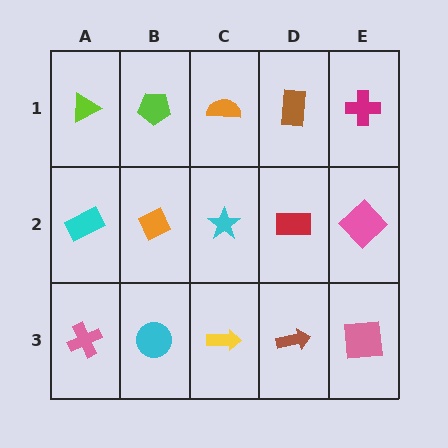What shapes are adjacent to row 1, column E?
A pink diamond (row 2, column E), a brown rectangle (row 1, column D).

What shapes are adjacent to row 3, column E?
A pink diamond (row 2, column E), a brown arrow (row 3, column D).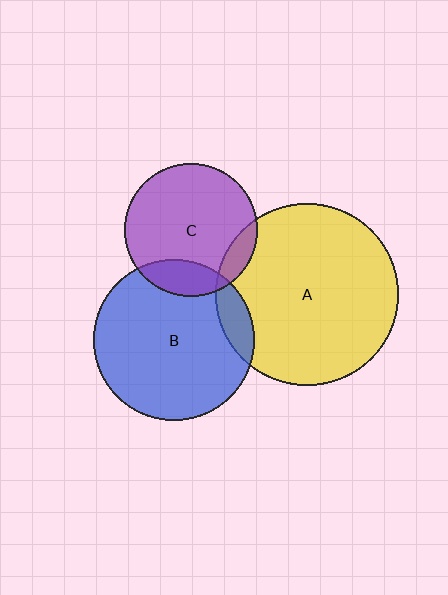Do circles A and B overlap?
Yes.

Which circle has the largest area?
Circle A (yellow).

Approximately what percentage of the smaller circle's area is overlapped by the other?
Approximately 10%.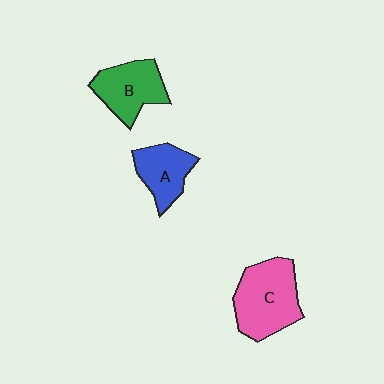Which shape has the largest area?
Shape C (pink).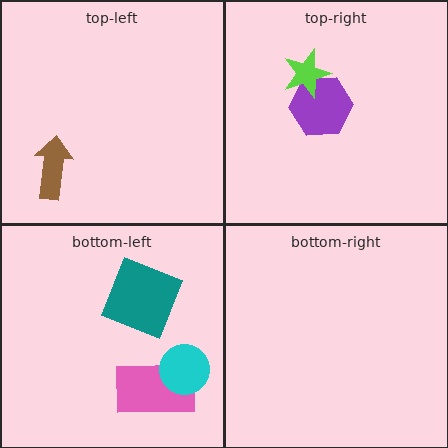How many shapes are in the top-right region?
2.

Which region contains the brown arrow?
The top-left region.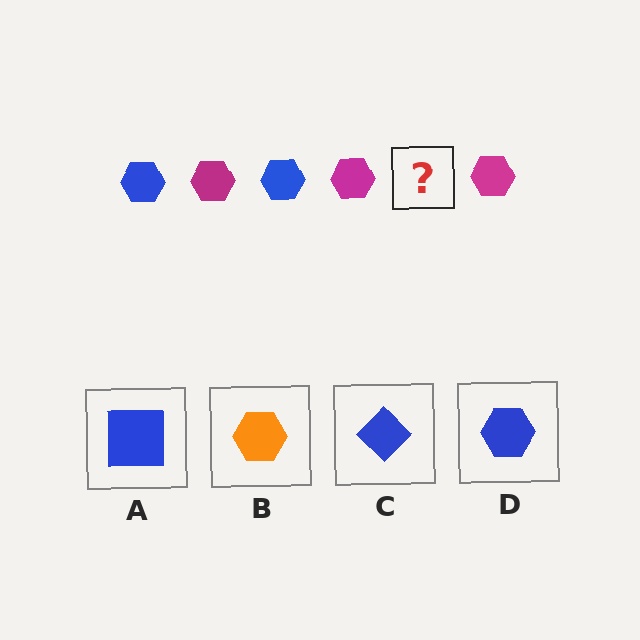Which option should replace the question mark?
Option D.